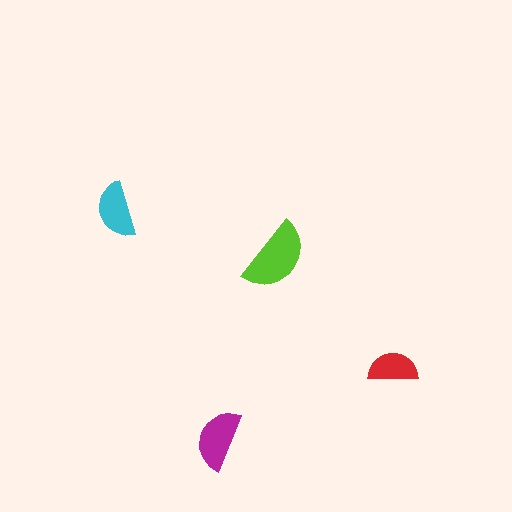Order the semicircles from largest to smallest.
the lime one, the magenta one, the cyan one, the red one.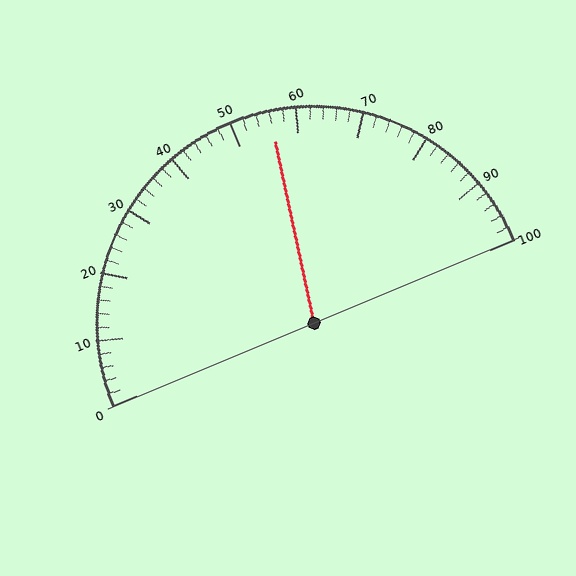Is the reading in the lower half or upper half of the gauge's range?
The reading is in the upper half of the range (0 to 100).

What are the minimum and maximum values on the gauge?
The gauge ranges from 0 to 100.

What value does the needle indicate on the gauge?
The needle indicates approximately 56.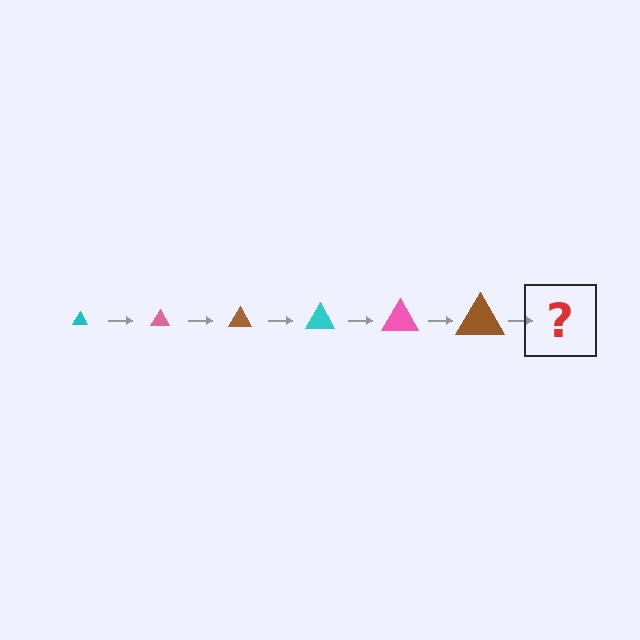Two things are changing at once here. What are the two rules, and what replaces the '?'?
The two rules are that the triangle grows larger each step and the color cycles through cyan, pink, and brown. The '?' should be a cyan triangle, larger than the previous one.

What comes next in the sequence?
The next element should be a cyan triangle, larger than the previous one.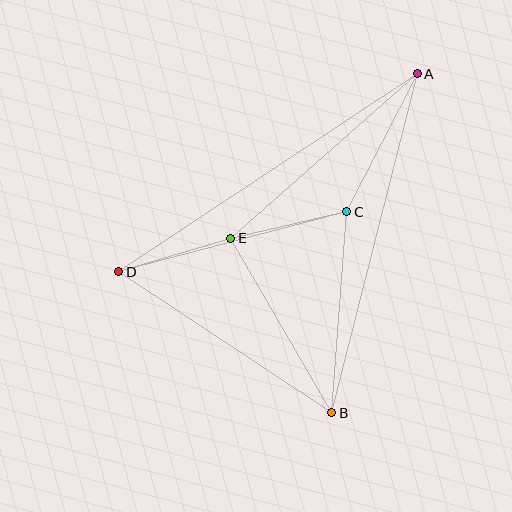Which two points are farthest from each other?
Points A and D are farthest from each other.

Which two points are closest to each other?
Points D and E are closest to each other.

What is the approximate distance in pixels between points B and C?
The distance between B and C is approximately 202 pixels.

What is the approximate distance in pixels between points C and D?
The distance between C and D is approximately 236 pixels.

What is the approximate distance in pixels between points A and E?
The distance between A and E is approximately 249 pixels.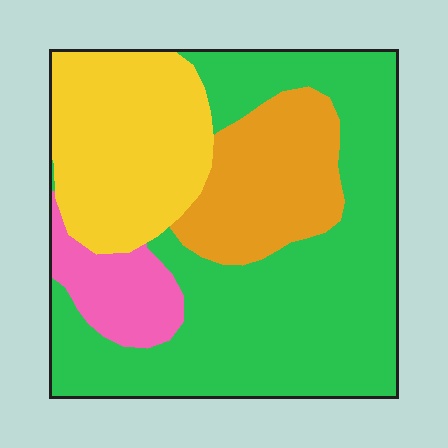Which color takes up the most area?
Green, at roughly 50%.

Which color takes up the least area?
Pink, at roughly 10%.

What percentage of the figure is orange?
Orange takes up less than a quarter of the figure.